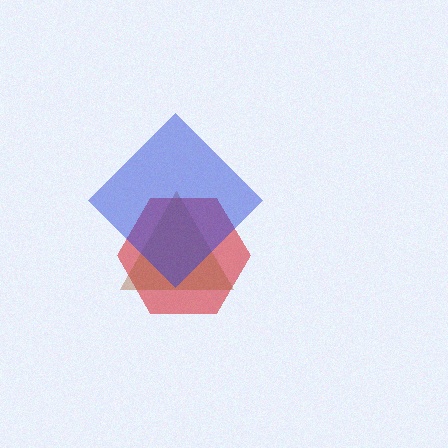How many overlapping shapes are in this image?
There are 3 overlapping shapes in the image.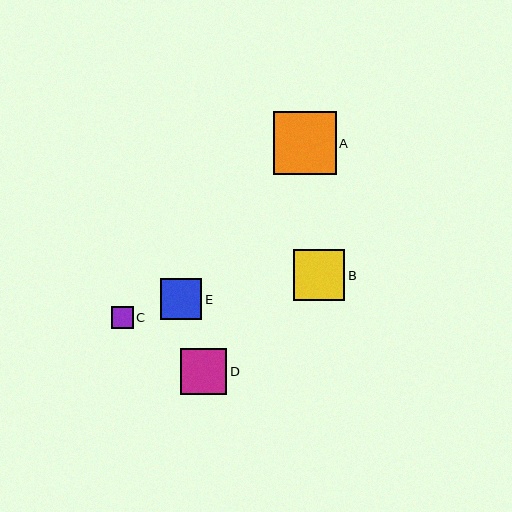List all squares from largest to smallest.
From largest to smallest: A, B, D, E, C.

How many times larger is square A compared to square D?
Square A is approximately 1.3 times the size of square D.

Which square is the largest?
Square A is the largest with a size of approximately 62 pixels.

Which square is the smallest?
Square C is the smallest with a size of approximately 22 pixels.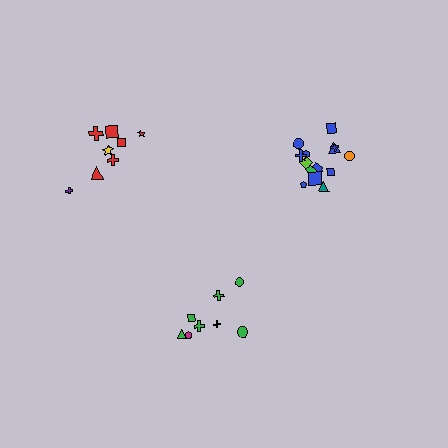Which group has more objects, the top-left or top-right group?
The top-right group.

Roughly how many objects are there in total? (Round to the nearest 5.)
Roughly 30 objects in total.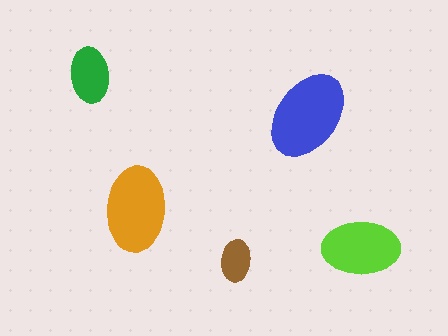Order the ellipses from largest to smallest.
the blue one, the orange one, the lime one, the green one, the brown one.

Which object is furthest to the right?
The lime ellipse is rightmost.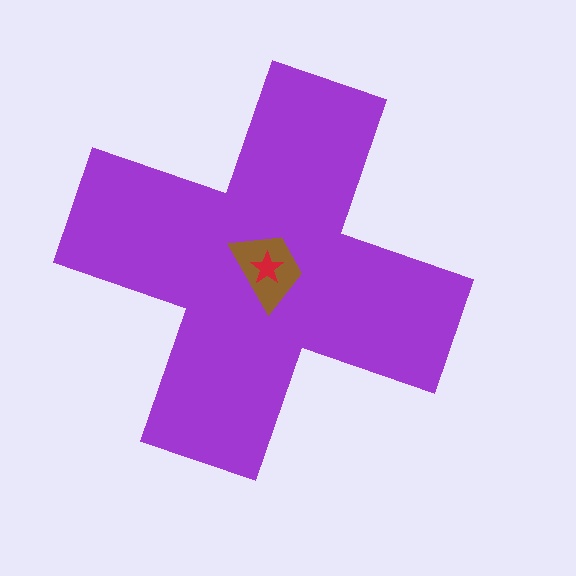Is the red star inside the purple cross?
Yes.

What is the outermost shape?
The purple cross.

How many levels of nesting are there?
3.